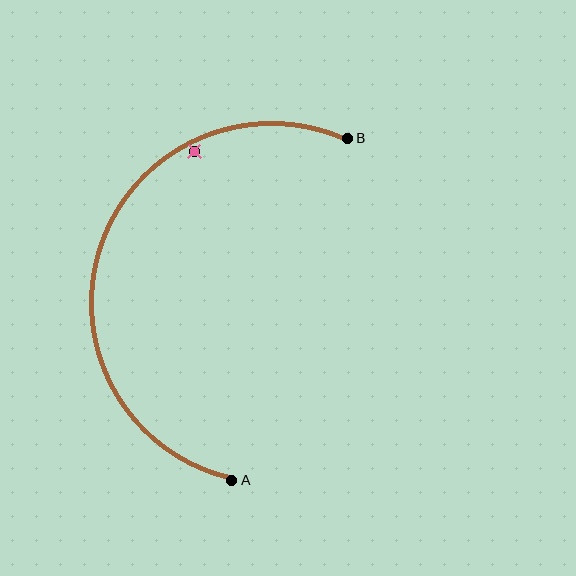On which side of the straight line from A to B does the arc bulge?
The arc bulges to the left of the straight line connecting A and B.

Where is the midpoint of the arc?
The arc midpoint is the point on the curve farthest from the straight line joining A and B. It sits to the left of that line.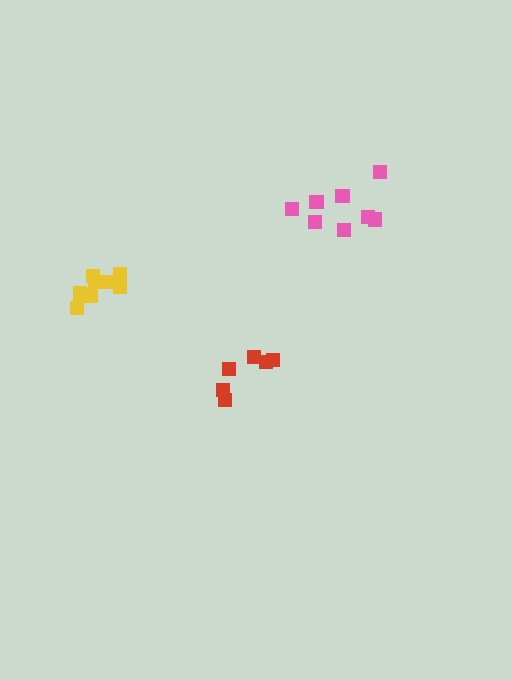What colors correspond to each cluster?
The clusters are colored: red, pink, yellow.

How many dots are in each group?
Group 1: 6 dots, Group 2: 8 dots, Group 3: 8 dots (22 total).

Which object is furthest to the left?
The yellow cluster is leftmost.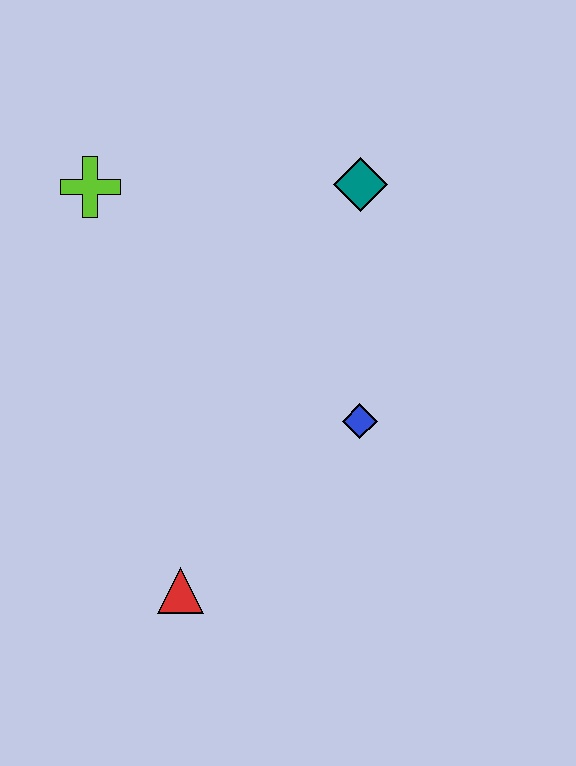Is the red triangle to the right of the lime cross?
Yes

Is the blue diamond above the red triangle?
Yes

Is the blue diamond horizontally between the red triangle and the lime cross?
No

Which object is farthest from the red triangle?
The teal diamond is farthest from the red triangle.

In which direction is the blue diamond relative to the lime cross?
The blue diamond is to the right of the lime cross.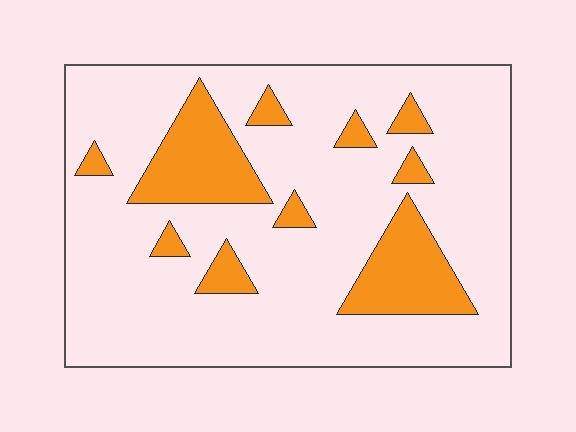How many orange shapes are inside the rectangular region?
10.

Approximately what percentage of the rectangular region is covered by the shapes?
Approximately 20%.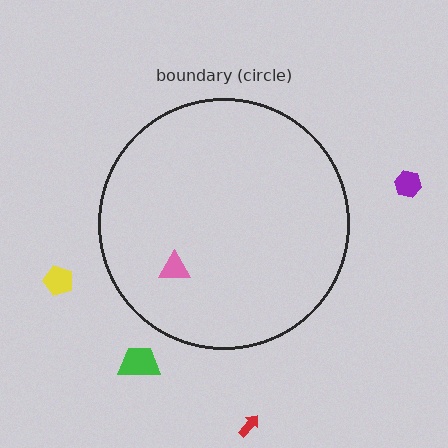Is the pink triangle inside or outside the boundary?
Inside.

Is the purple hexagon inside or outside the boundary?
Outside.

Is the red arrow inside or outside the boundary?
Outside.